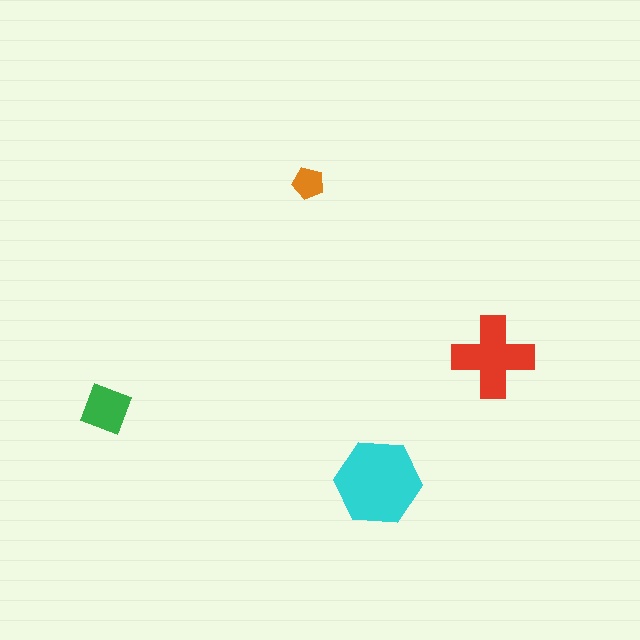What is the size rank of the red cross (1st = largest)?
2nd.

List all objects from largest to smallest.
The cyan hexagon, the red cross, the green square, the orange pentagon.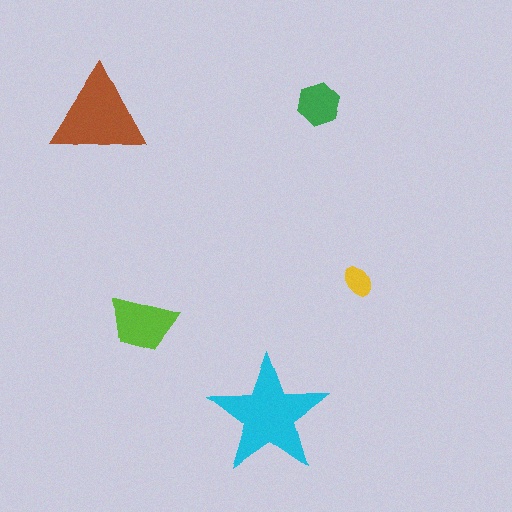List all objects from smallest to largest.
The yellow ellipse, the green hexagon, the lime trapezoid, the brown triangle, the cyan star.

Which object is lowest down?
The cyan star is bottommost.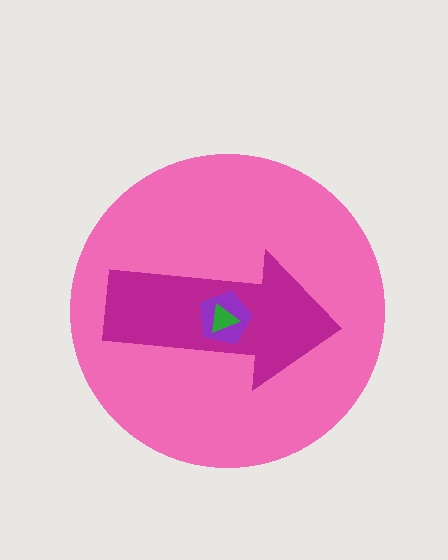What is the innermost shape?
The green triangle.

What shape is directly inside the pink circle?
The magenta arrow.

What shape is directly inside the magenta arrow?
The purple pentagon.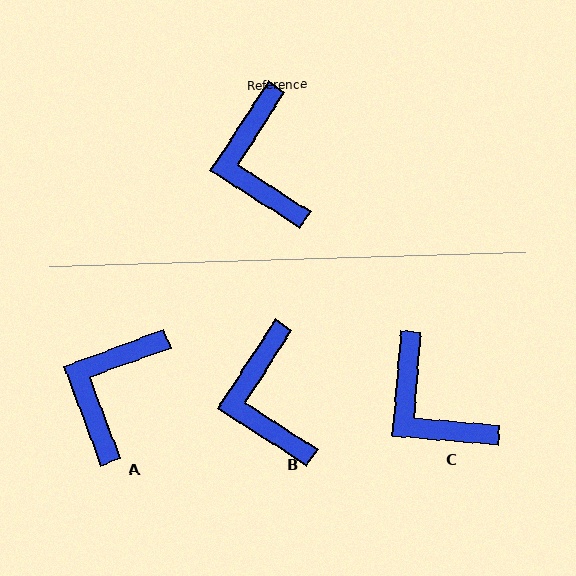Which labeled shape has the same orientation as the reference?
B.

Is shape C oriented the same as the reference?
No, it is off by about 28 degrees.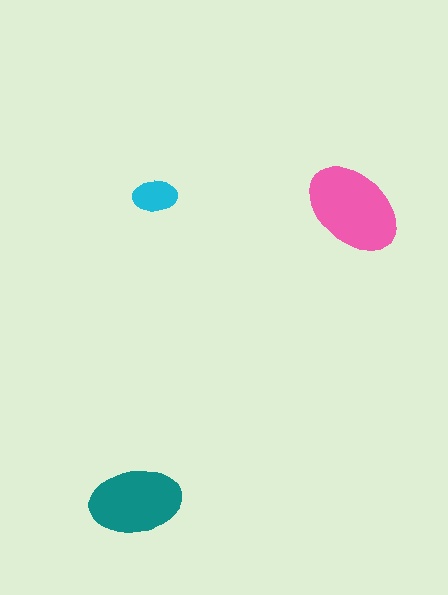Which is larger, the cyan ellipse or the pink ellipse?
The pink one.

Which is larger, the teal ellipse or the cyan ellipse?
The teal one.